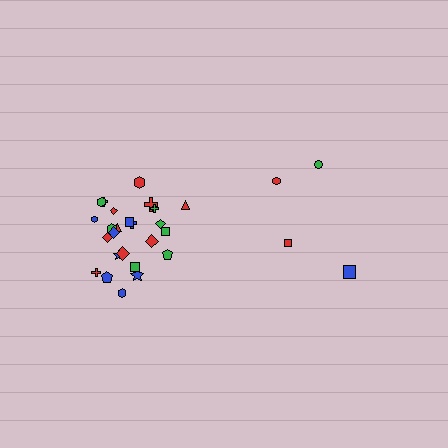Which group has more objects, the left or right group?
The left group.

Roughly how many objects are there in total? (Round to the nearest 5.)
Roughly 30 objects in total.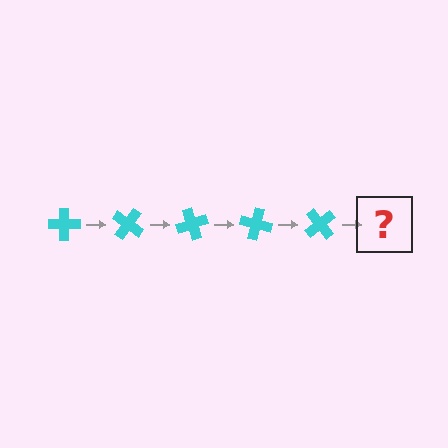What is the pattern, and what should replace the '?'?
The pattern is that the cross rotates 35 degrees each step. The '?' should be a cyan cross rotated 175 degrees.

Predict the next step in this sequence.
The next step is a cyan cross rotated 175 degrees.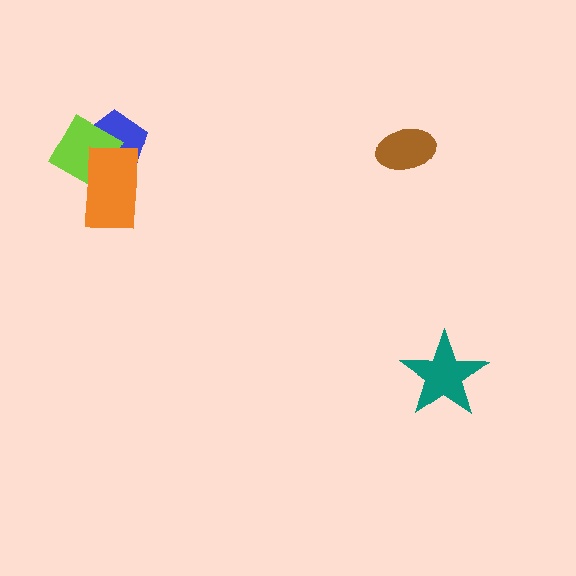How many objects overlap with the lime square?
2 objects overlap with the lime square.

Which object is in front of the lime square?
The orange rectangle is in front of the lime square.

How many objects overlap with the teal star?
0 objects overlap with the teal star.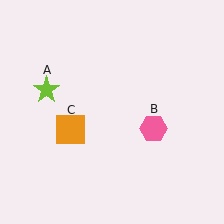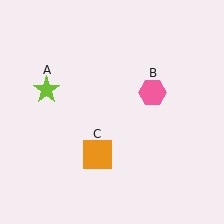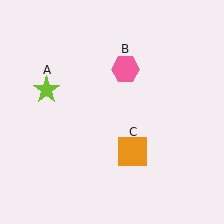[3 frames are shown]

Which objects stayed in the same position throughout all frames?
Lime star (object A) remained stationary.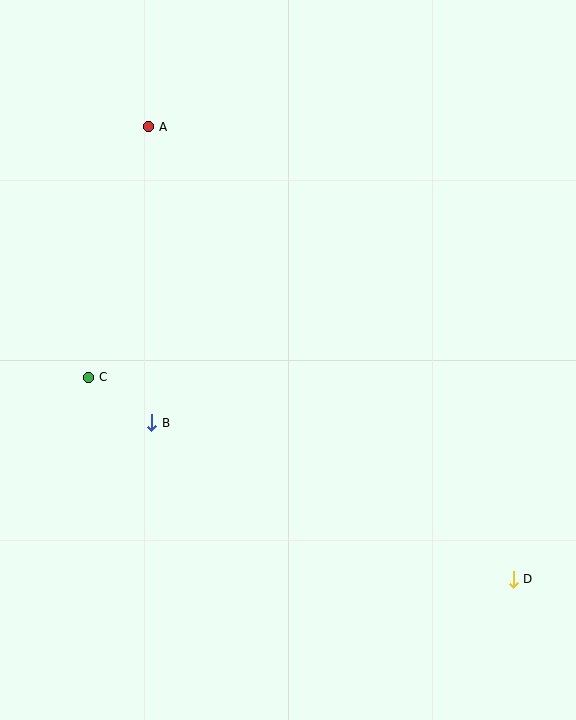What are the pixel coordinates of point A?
Point A is at (149, 127).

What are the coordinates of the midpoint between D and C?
The midpoint between D and C is at (301, 478).